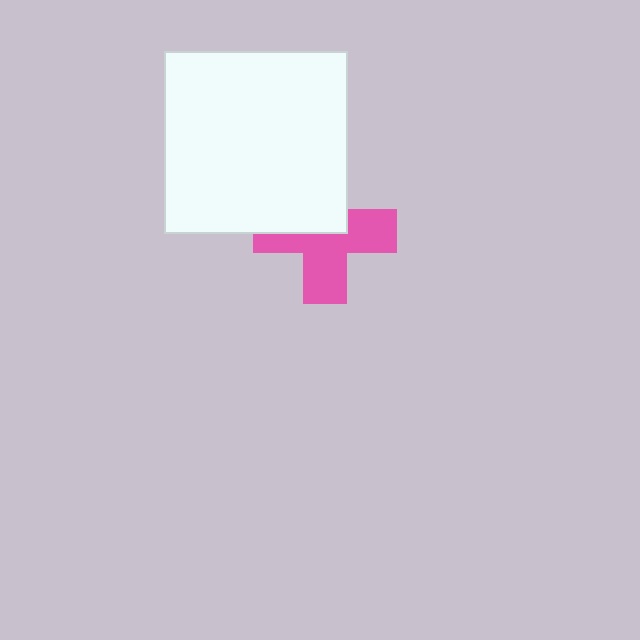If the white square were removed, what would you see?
You would see the complete pink cross.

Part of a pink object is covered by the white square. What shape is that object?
It is a cross.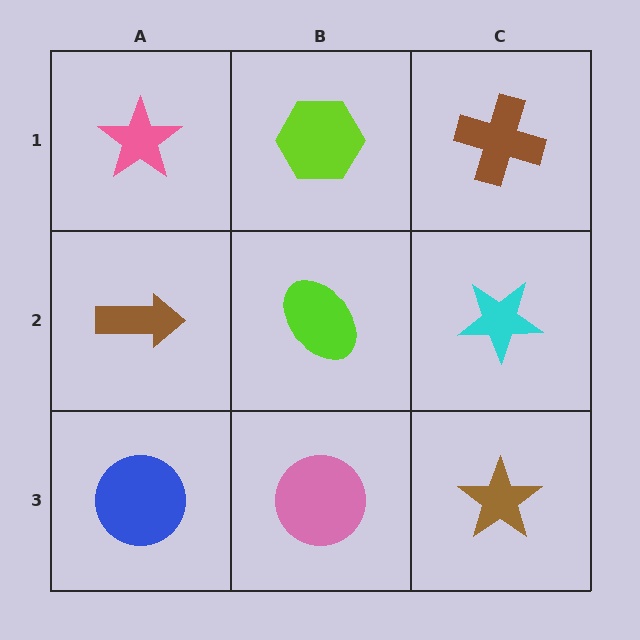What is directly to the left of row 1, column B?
A pink star.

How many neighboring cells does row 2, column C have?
3.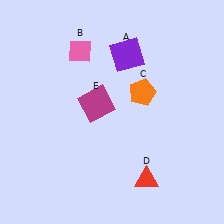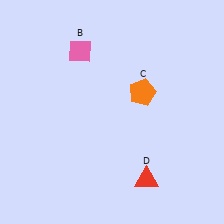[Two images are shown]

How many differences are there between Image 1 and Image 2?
There are 2 differences between the two images.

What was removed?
The magenta square (E), the purple square (A) were removed in Image 2.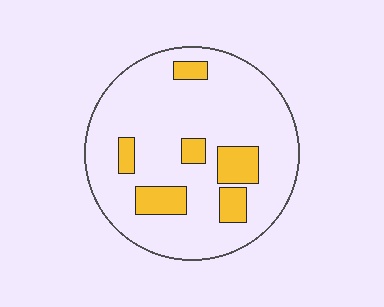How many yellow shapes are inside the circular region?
6.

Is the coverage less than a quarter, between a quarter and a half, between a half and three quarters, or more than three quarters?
Less than a quarter.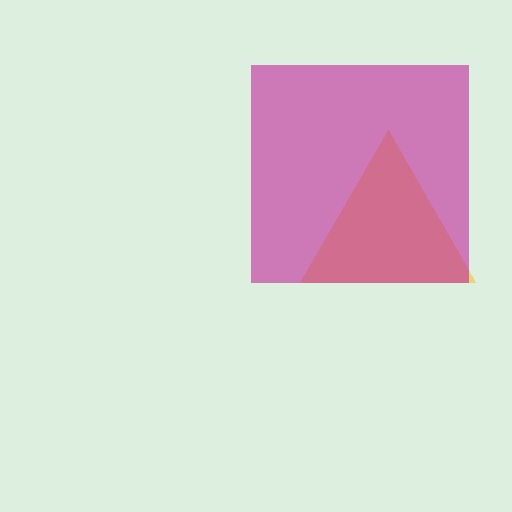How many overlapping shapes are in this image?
There are 2 overlapping shapes in the image.